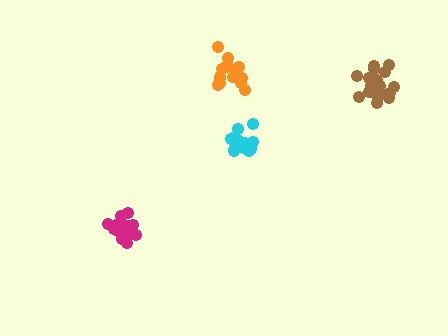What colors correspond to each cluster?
The clusters are colored: magenta, cyan, brown, orange.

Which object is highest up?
The orange cluster is topmost.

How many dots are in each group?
Group 1: 19 dots, Group 2: 18 dots, Group 3: 19 dots, Group 4: 18 dots (74 total).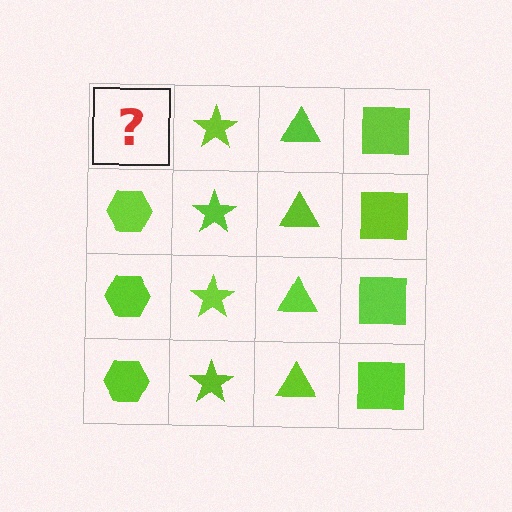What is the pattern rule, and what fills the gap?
The rule is that each column has a consistent shape. The gap should be filled with a lime hexagon.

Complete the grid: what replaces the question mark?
The question mark should be replaced with a lime hexagon.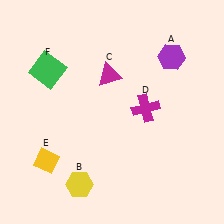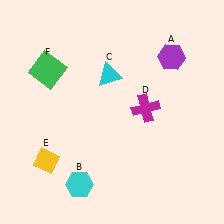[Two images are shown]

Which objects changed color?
B changed from yellow to cyan. C changed from magenta to cyan.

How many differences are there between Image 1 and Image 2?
There are 2 differences between the two images.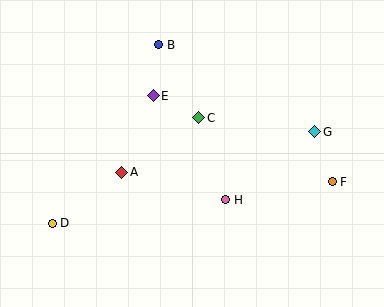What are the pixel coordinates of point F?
Point F is at (332, 182).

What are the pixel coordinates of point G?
Point G is at (315, 132).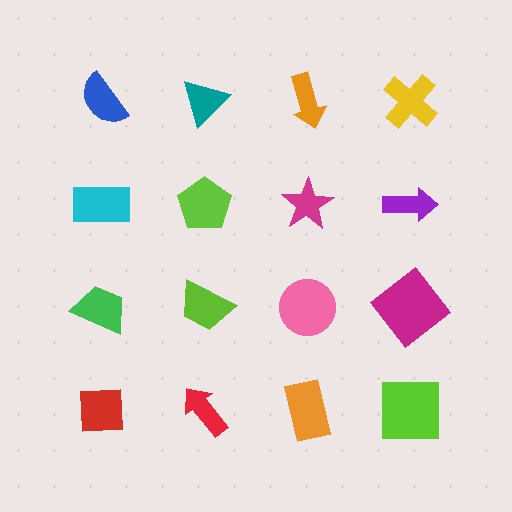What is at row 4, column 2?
A red arrow.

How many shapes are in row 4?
4 shapes.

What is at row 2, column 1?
A cyan rectangle.